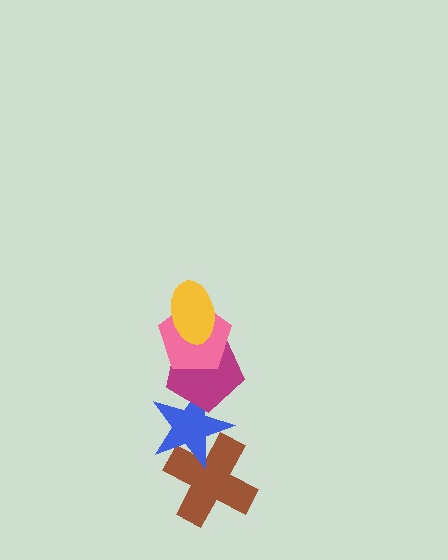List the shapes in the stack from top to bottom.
From top to bottom: the yellow ellipse, the pink pentagon, the magenta pentagon, the blue star, the brown cross.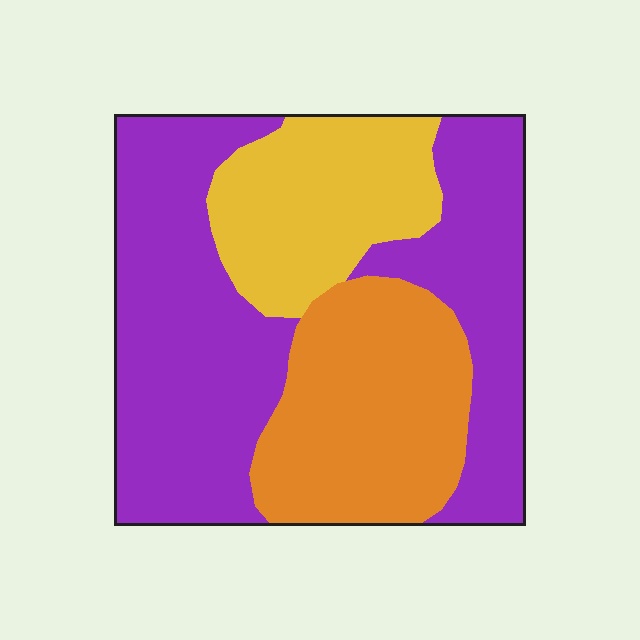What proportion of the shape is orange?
Orange covers roughly 25% of the shape.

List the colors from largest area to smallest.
From largest to smallest: purple, orange, yellow.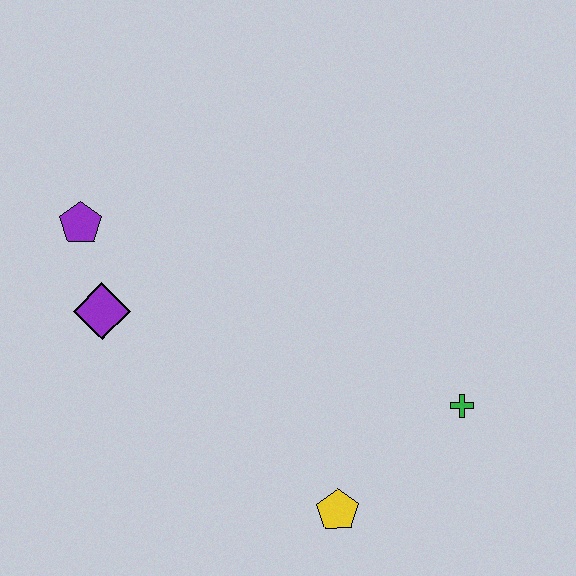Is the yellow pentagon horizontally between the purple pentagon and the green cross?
Yes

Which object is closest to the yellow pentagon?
The green cross is closest to the yellow pentagon.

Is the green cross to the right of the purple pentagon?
Yes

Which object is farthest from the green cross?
The purple pentagon is farthest from the green cross.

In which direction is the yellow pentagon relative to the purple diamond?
The yellow pentagon is to the right of the purple diamond.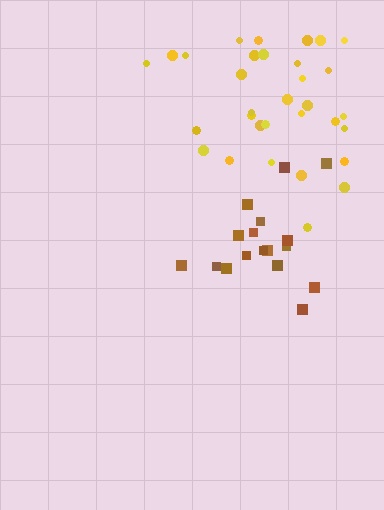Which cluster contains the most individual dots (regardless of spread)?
Yellow (32).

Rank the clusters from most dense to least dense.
brown, yellow.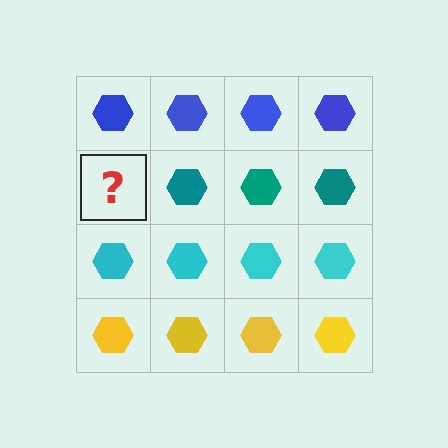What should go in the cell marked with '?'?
The missing cell should contain a teal hexagon.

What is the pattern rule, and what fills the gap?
The rule is that each row has a consistent color. The gap should be filled with a teal hexagon.